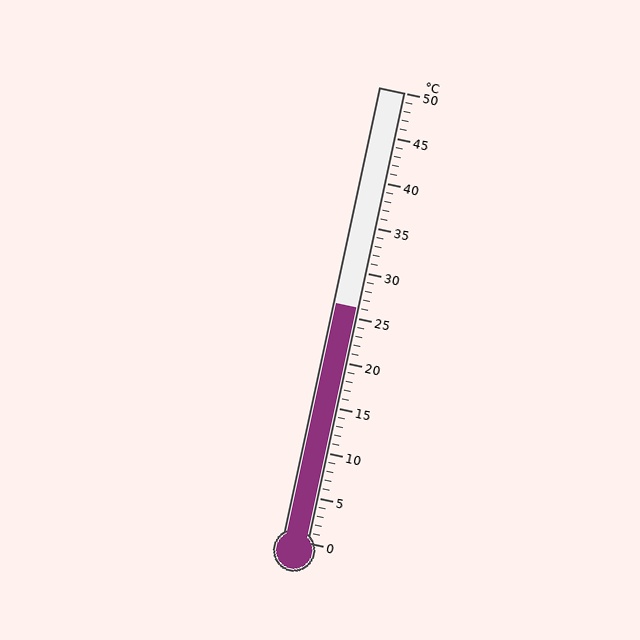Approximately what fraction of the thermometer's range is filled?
The thermometer is filled to approximately 50% of its range.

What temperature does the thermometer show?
The thermometer shows approximately 26°C.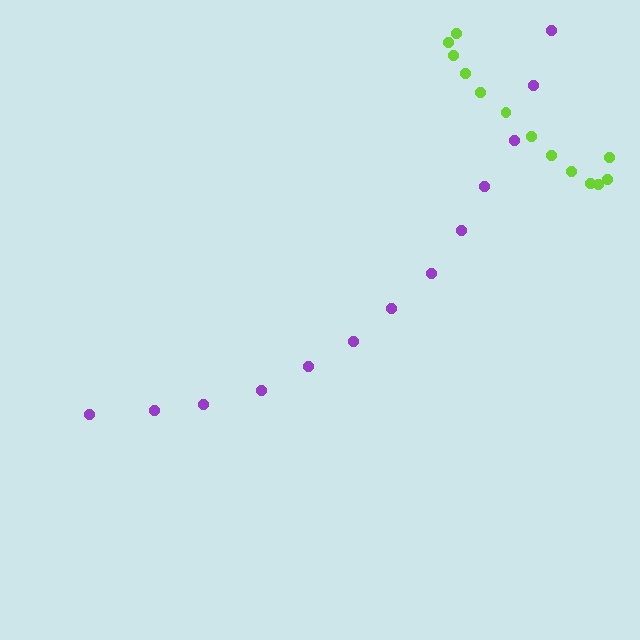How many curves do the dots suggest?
There are 2 distinct paths.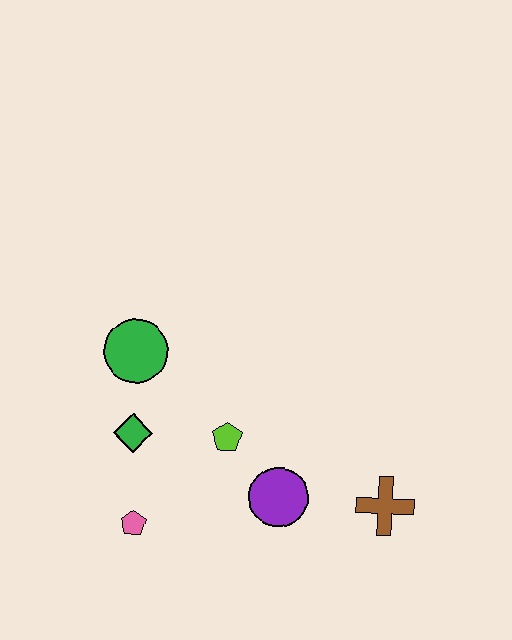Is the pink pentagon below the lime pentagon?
Yes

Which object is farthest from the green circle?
The brown cross is farthest from the green circle.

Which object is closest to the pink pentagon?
The green diamond is closest to the pink pentagon.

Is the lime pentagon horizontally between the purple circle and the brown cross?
No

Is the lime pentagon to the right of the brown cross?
No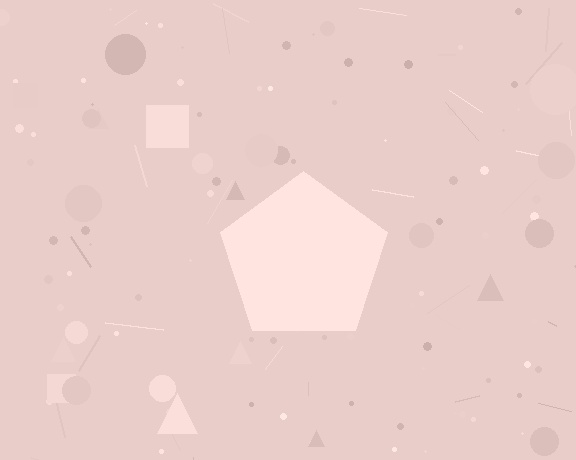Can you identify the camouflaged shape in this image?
The camouflaged shape is a pentagon.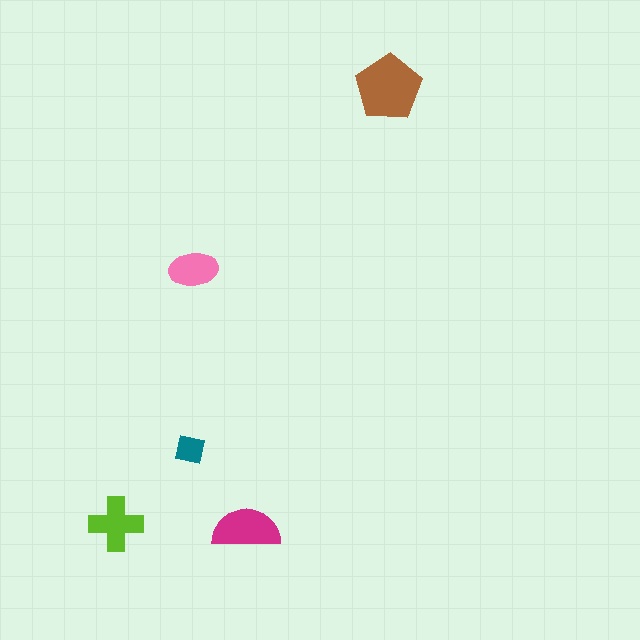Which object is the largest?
The brown pentagon.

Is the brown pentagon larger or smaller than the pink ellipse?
Larger.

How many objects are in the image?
There are 5 objects in the image.